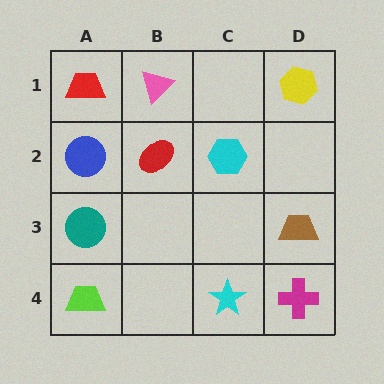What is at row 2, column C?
A cyan hexagon.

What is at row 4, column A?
A lime trapezoid.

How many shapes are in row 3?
2 shapes.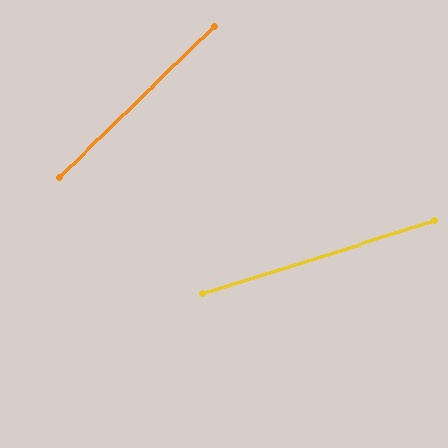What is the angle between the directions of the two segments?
Approximately 27 degrees.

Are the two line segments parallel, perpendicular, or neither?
Neither parallel nor perpendicular — they differ by about 27°.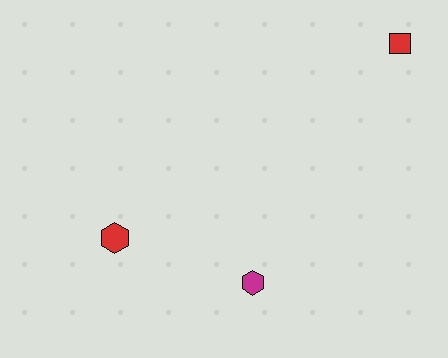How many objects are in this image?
There are 3 objects.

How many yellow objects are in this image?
There are no yellow objects.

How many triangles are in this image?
There are no triangles.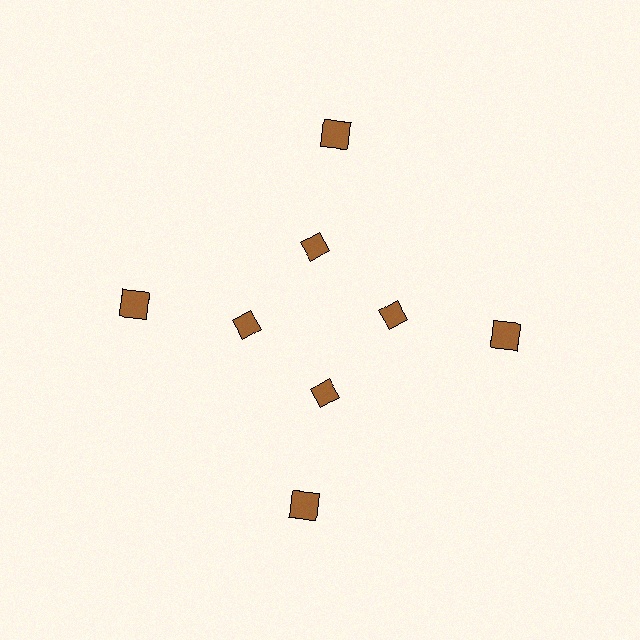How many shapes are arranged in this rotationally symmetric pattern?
There are 8 shapes, arranged in 4 groups of 2.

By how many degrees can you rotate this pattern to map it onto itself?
The pattern maps onto itself every 90 degrees of rotation.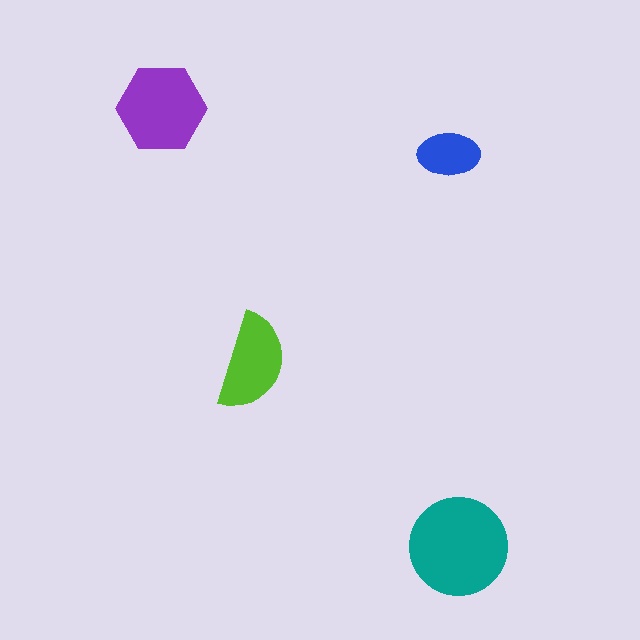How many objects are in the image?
There are 4 objects in the image.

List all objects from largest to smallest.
The teal circle, the purple hexagon, the lime semicircle, the blue ellipse.